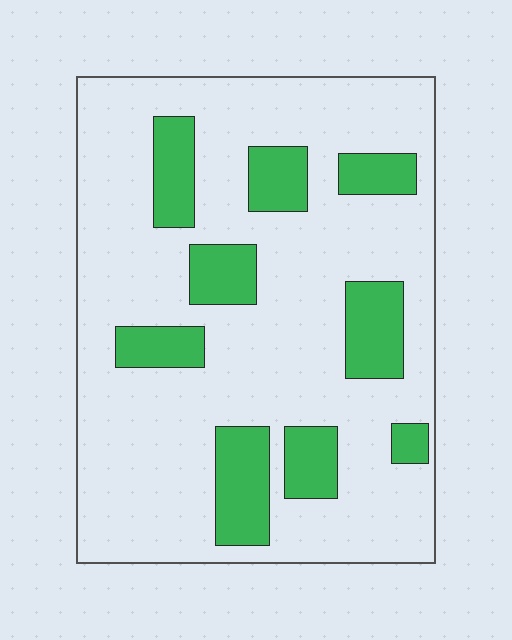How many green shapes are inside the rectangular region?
9.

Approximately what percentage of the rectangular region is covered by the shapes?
Approximately 20%.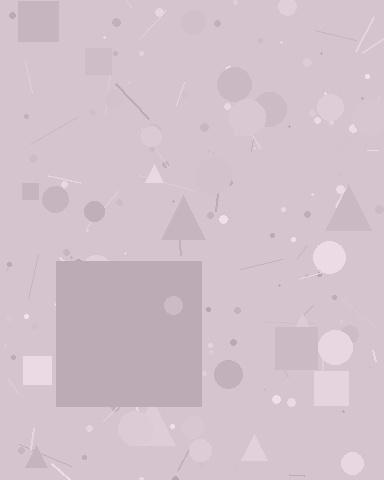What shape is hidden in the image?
A square is hidden in the image.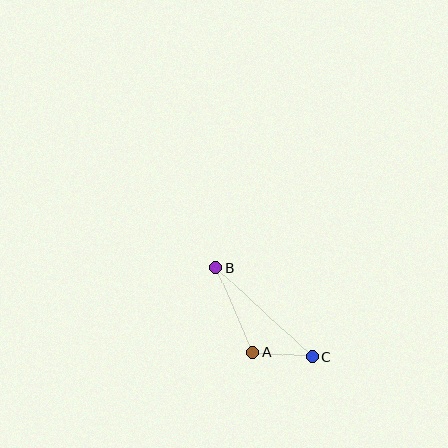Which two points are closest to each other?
Points A and C are closest to each other.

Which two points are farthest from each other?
Points B and C are farthest from each other.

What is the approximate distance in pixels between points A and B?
The distance between A and B is approximately 92 pixels.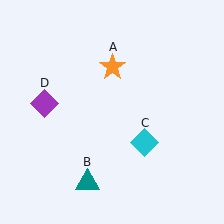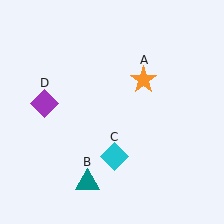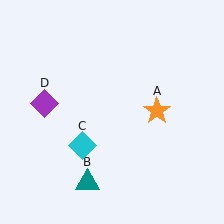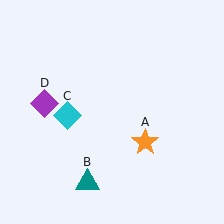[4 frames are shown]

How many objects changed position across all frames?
2 objects changed position: orange star (object A), cyan diamond (object C).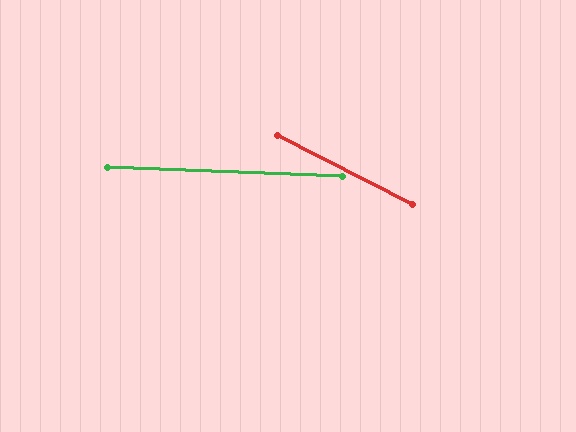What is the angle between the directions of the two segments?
Approximately 25 degrees.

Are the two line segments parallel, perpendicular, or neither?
Neither parallel nor perpendicular — they differ by about 25°.